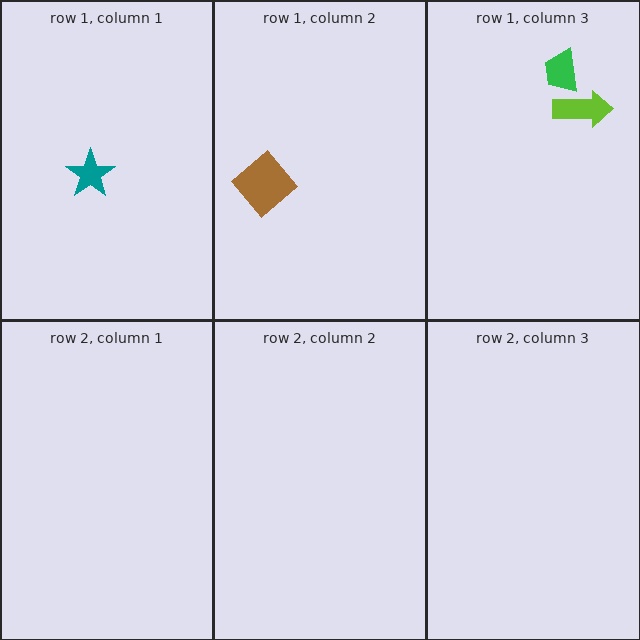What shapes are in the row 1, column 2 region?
The brown diamond.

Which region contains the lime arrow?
The row 1, column 3 region.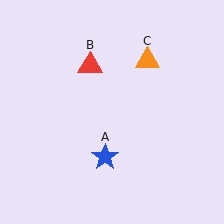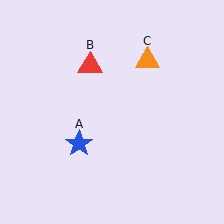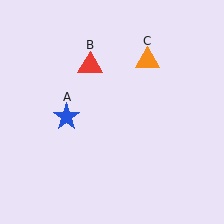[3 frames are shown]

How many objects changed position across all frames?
1 object changed position: blue star (object A).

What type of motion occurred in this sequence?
The blue star (object A) rotated clockwise around the center of the scene.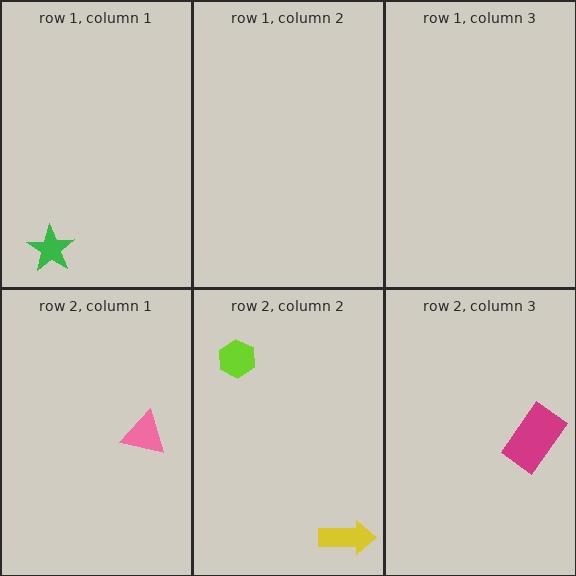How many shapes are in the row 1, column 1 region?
1.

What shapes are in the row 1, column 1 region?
The green star.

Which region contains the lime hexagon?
The row 2, column 2 region.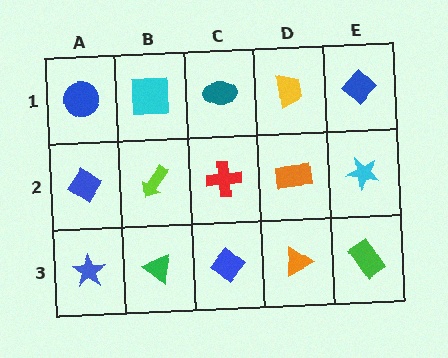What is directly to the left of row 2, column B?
A blue diamond.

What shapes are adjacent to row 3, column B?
A lime arrow (row 2, column B), a blue star (row 3, column A), a blue diamond (row 3, column C).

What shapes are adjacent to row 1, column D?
An orange rectangle (row 2, column D), a teal ellipse (row 1, column C), a blue diamond (row 1, column E).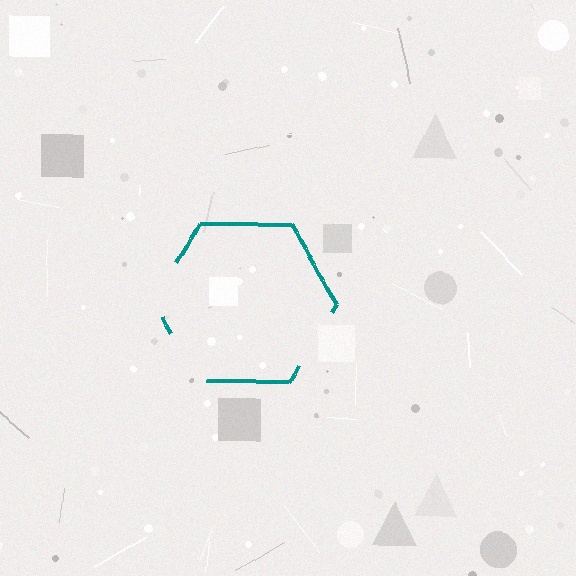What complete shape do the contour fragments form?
The contour fragments form a hexagon.